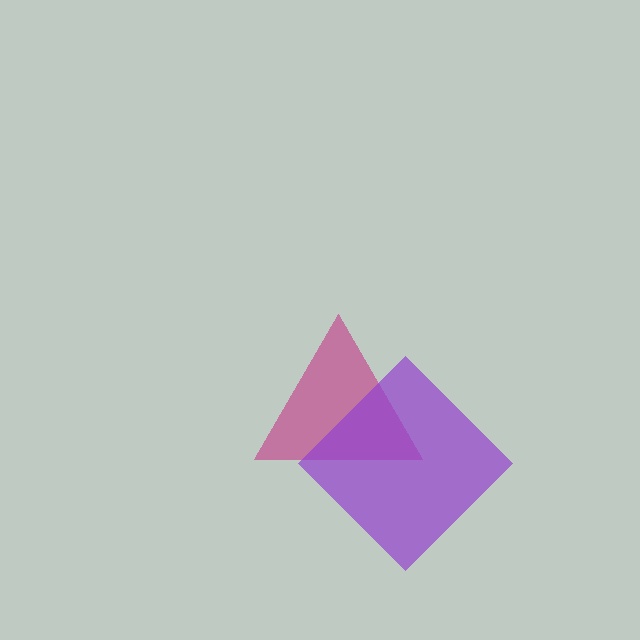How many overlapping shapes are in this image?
There are 2 overlapping shapes in the image.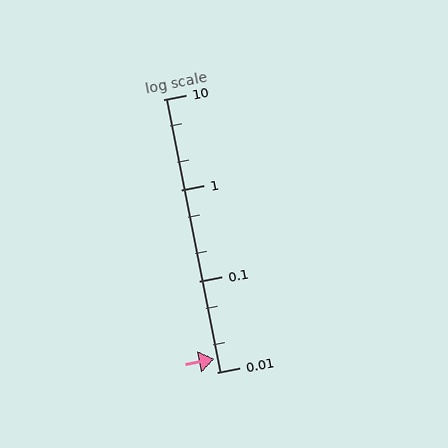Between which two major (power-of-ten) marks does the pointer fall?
The pointer is between 0.01 and 0.1.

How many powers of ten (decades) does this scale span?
The scale spans 3 decades, from 0.01 to 10.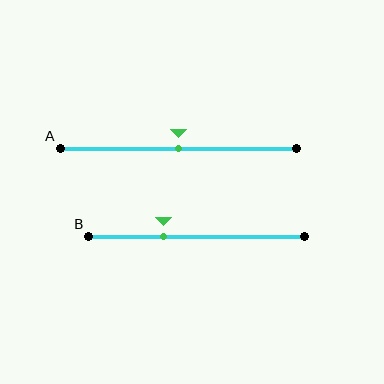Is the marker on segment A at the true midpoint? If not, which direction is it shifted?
Yes, the marker on segment A is at the true midpoint.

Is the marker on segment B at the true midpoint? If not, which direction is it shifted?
No, the marker on segment B is shifted to the left by about 15% of the segment length.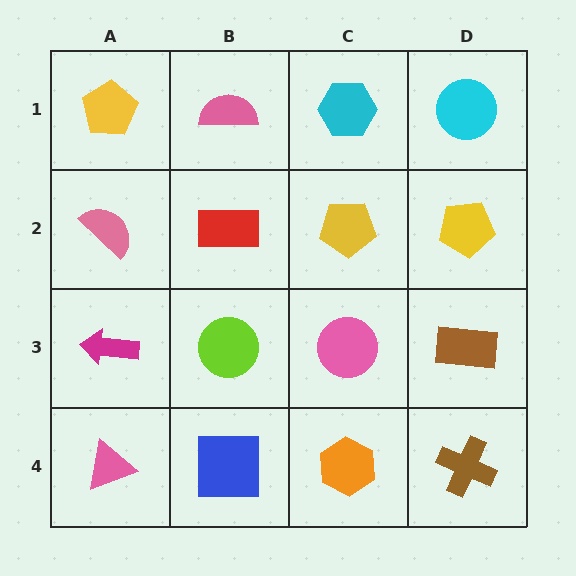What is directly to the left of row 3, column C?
A lime circle.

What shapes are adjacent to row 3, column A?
A pink semicircle (row 2, column A), a pink triangle (row 4, column A), a lime circle (row 3, column B).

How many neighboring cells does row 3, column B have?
4.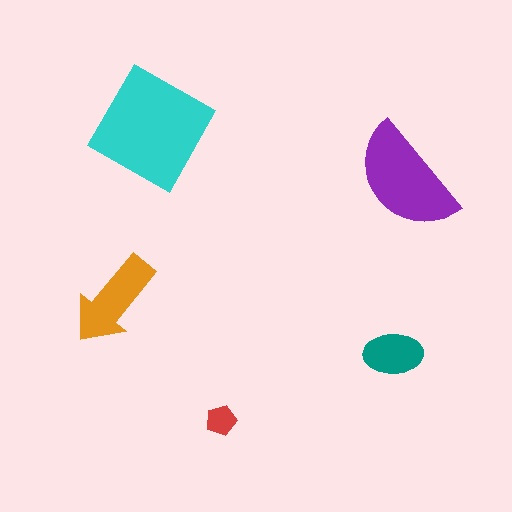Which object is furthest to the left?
The orange arrow is leftmost.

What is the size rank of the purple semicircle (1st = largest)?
2nd.